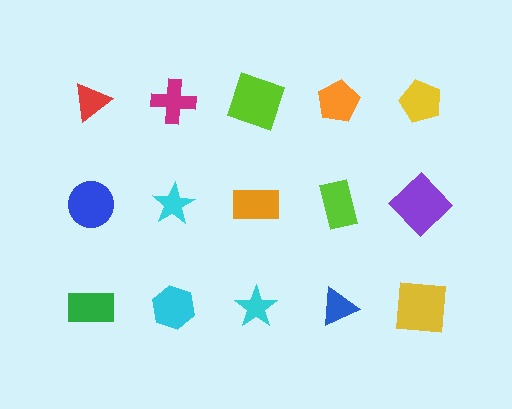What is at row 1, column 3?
A lime square.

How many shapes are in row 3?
5 shapes.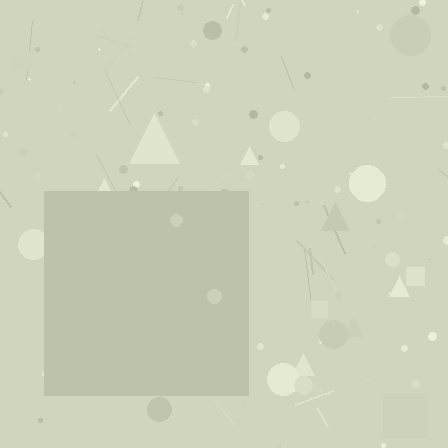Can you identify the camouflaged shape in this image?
The camouflaged shape is a square.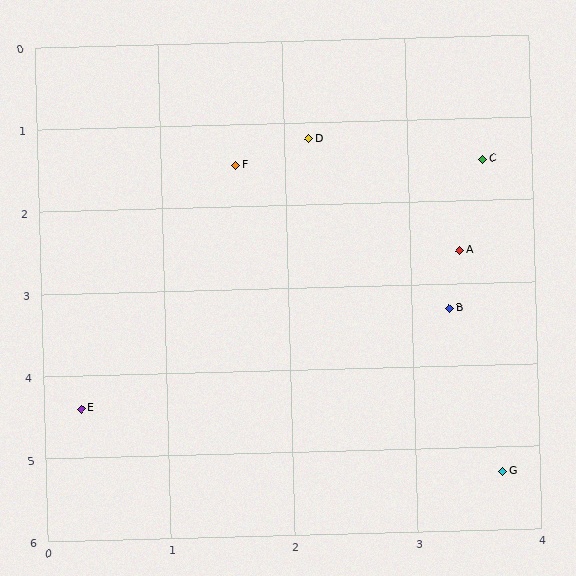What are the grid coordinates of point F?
Point F is at approximately (1.6, 1.5).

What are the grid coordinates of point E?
Point E is at approximately (0.3, 4.4).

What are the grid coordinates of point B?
Point B is at approximately (3.3, 3.3).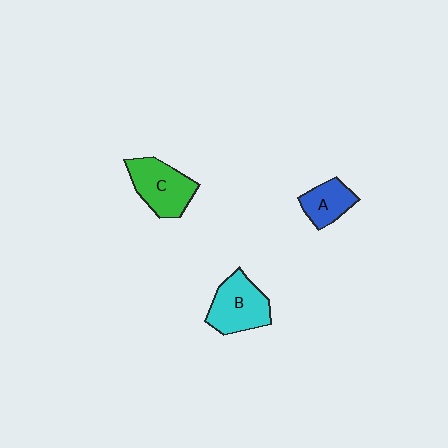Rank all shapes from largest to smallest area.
From largest to smallest: B (cyan), C (green), A (blue).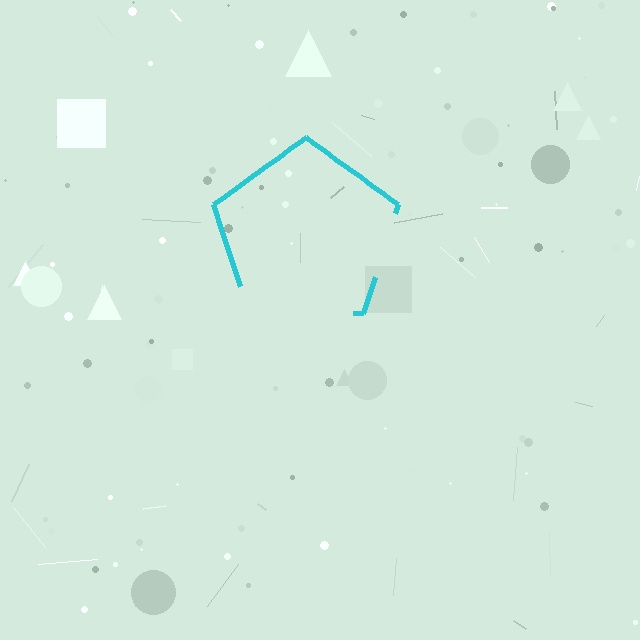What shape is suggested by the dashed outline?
The dashed outline suggests a pentagon.